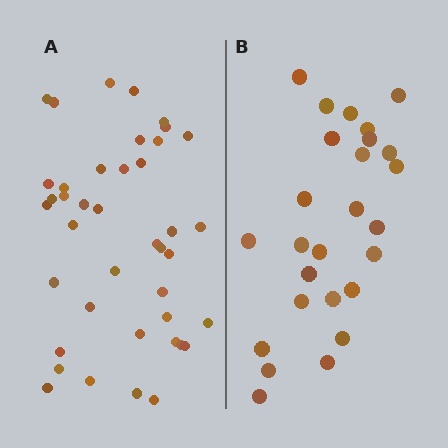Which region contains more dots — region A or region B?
Region A (the left region) has more dots.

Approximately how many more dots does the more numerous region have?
Region A has approximately 15 more dots than region B.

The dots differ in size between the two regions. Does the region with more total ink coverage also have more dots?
No. Region B has more total ink coverage because its dots are larger, but region A actually contains more individual dots. Total area can be misleading — the number of items is what matters here.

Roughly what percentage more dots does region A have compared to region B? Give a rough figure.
About 60% more.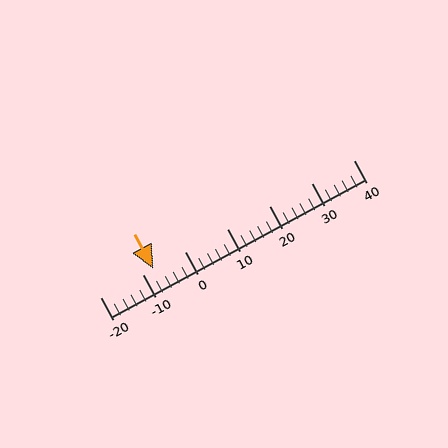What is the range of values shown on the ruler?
The ruler shows values from -20 to 40.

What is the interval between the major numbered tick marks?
The major tick marks are spaced 10 units apart.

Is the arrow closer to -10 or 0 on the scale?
The arrow is closer to -10.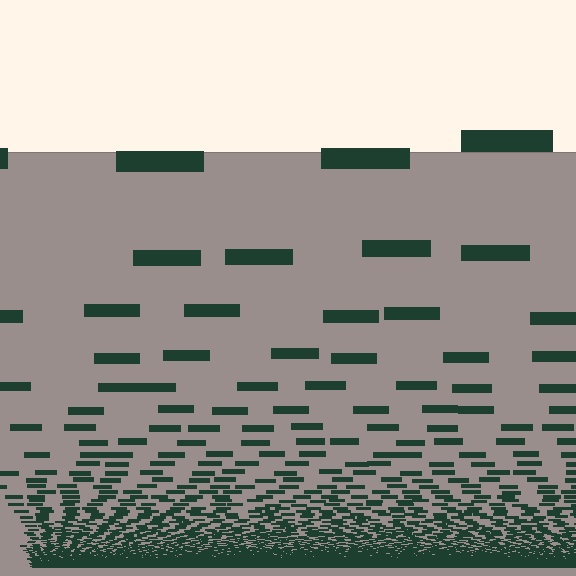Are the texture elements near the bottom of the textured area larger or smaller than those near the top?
Smaller. The gradient is inverted — elements near the bottom are smaller and denser.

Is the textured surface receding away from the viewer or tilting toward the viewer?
The surface appears to tilt toward the viewer. Texture elements get larger and sparser toward the top.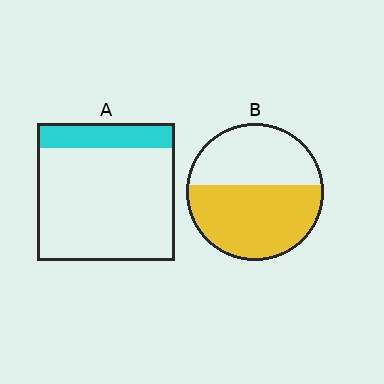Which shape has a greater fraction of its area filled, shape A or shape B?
Shape B.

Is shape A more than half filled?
No.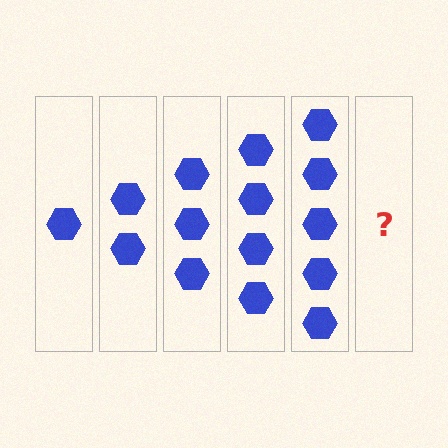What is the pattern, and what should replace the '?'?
The pattern is that each step adds one more hexagon. The '?' should be 6 hexagons.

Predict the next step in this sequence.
The next step is 6 hexagons.